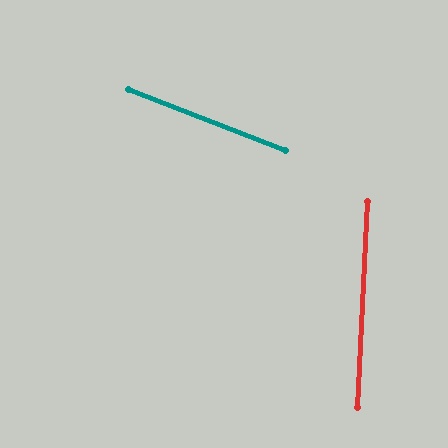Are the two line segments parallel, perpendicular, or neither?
Neither parallel nor perpendicular — they differ by about 72°.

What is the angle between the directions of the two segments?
Approximately 72 degrees.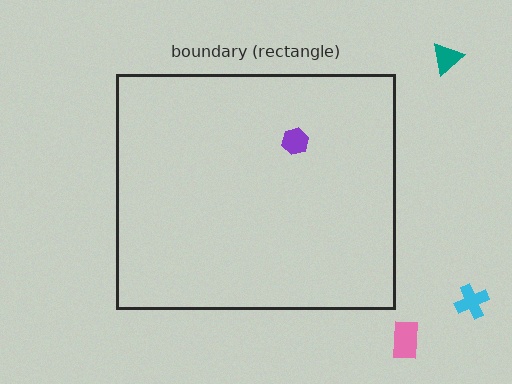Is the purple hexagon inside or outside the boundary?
Inside.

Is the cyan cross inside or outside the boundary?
Outside.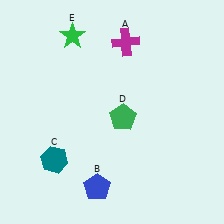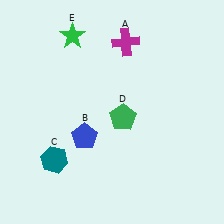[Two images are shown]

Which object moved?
The blue pentagon (B) moved up.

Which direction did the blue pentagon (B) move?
The blue pentagon (B) moved up.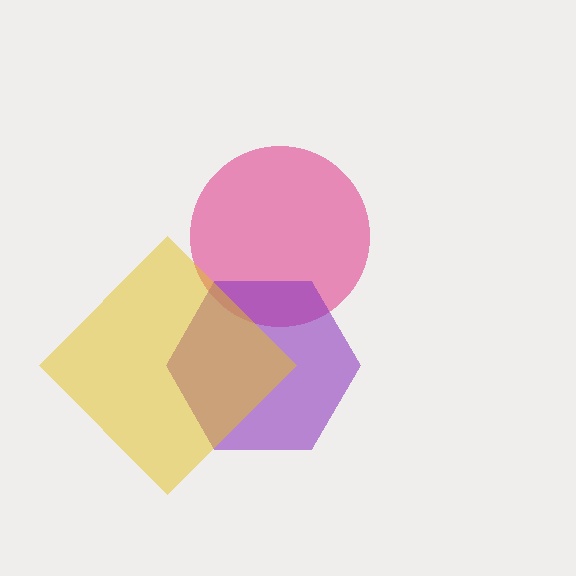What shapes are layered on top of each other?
The layered shapes are: a pink circle, a purple hexagon, a yellow diamond.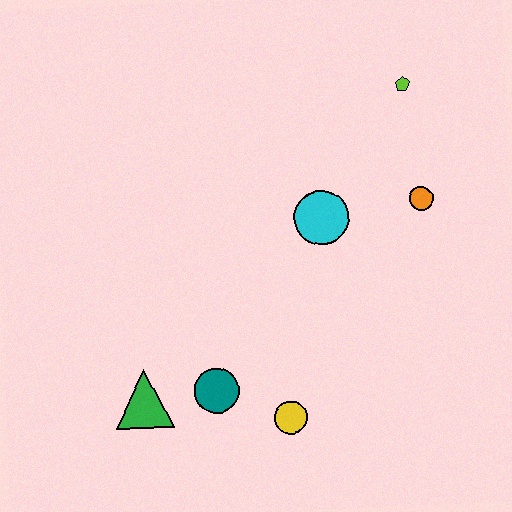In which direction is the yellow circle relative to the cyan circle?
The yellow circle is below the cyan circle.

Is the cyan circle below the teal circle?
No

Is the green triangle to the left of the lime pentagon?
Yes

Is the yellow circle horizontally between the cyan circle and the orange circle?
No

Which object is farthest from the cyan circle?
The green triangle is farthest from the cyan circle.